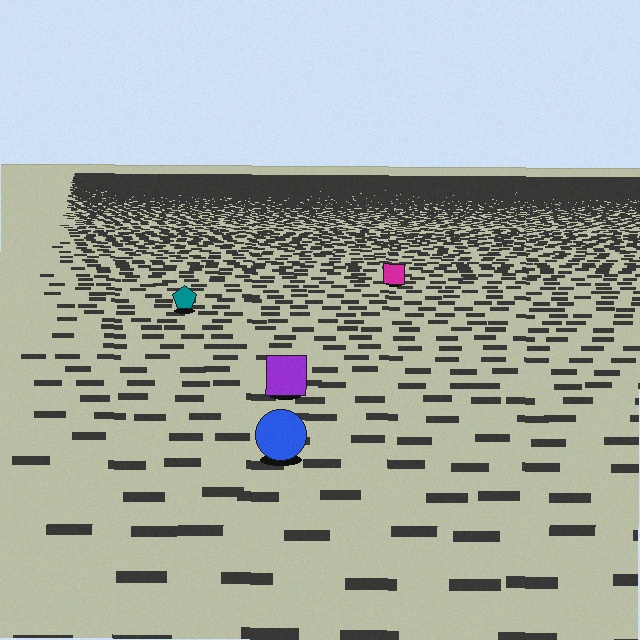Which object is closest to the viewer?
The blue circle is closest. The texture marks near it are larger and more spread out.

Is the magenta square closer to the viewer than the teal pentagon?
No. The teal pentagon is closer — you can tell from the texture gradient: the ground texture is coarser near it.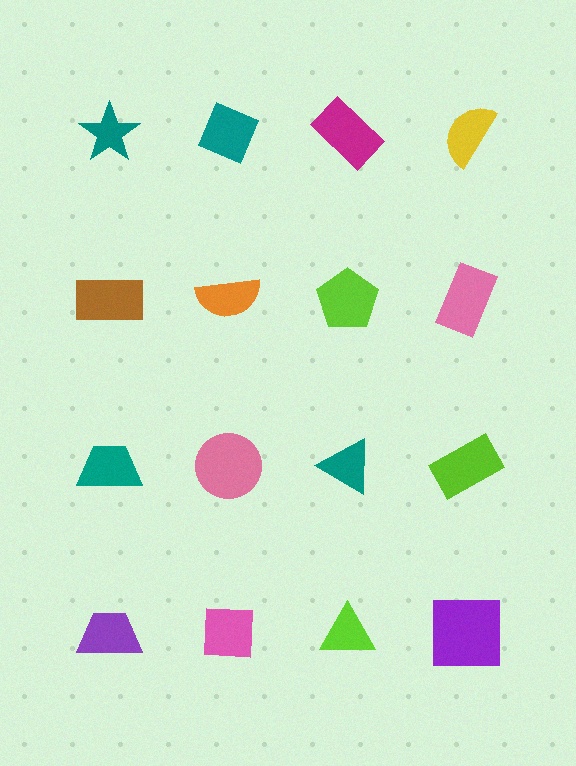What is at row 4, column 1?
A purple trapezoid.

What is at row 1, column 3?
A magenta rectangle.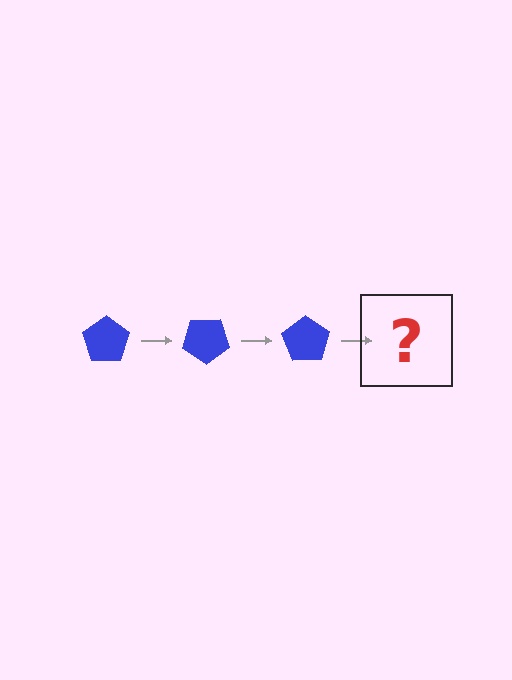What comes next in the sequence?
The next element should be a blue pentagon rotated 105 degrees.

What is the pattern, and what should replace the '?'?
The pattern is that the pentagon rotates 35 degrees each step. The '?' should be a blue pentagon rotated 105 degrees.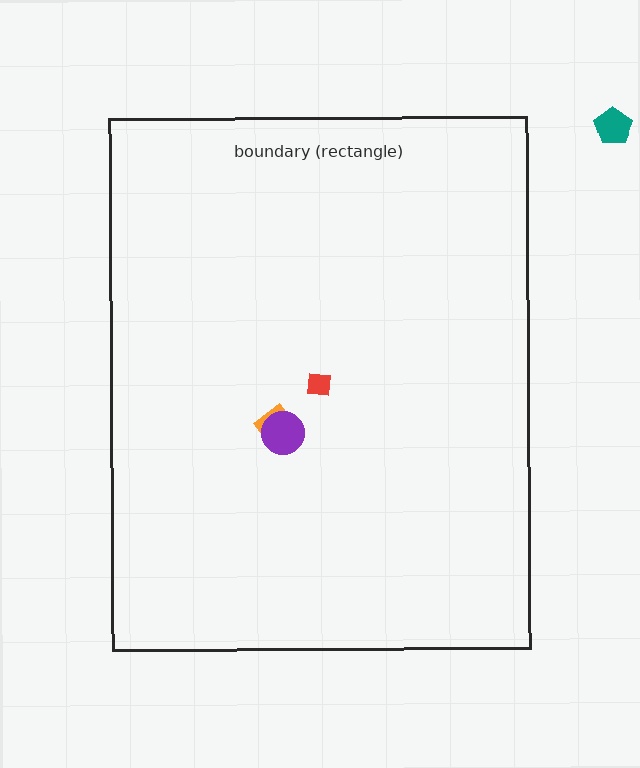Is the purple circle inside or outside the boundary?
Inside.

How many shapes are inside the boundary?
3 inside, 1 outside.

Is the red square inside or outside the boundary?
Inside.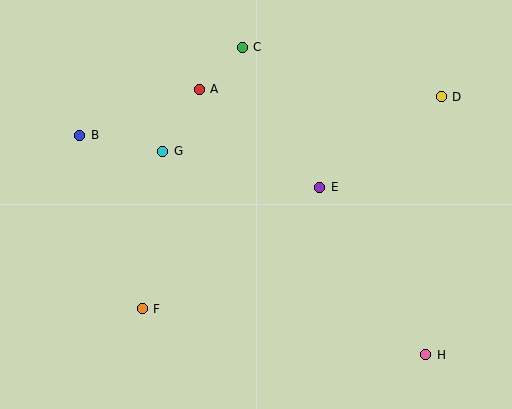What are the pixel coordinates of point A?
Point A is at (199, 89).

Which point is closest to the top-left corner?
Point B is closest to the top-left corner.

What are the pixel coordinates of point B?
Point B is at (80, 135).